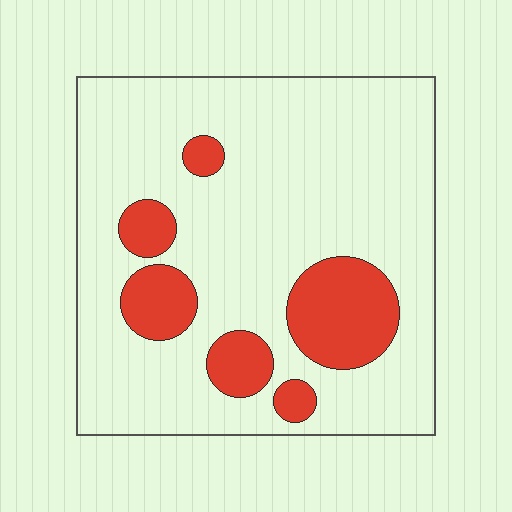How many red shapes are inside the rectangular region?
6.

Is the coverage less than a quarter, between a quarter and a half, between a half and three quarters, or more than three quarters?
Less than a quarter.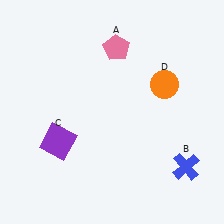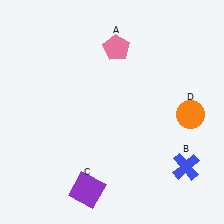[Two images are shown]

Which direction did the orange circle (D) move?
The orange circle (D) moved down.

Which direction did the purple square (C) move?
The purple square (C) moved down.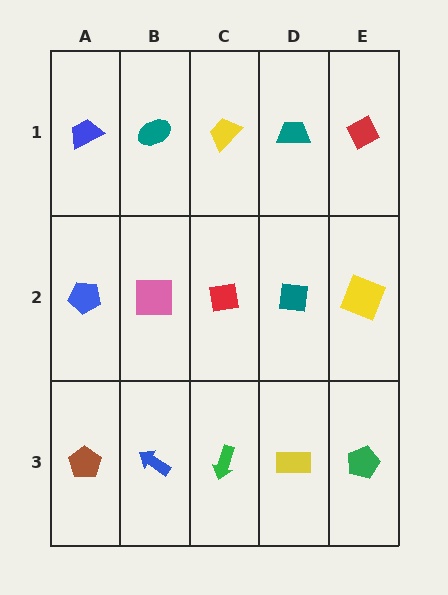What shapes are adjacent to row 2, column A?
A blue trapezoid (row 1, column A), a brown pentagon (row 3, column A), a pink square (row 2, column B).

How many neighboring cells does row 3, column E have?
2.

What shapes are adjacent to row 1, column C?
A red square (row 2, column C), a teal ellipse (row 1, column B), a teal trapezoid (row 1, column D).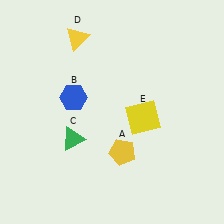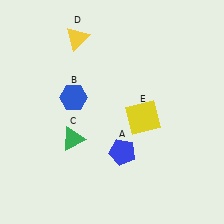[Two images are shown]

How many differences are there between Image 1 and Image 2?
There is 1 difference between the two images.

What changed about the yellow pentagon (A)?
In Image 1, A is yellow. In Image 2, it changed to blue.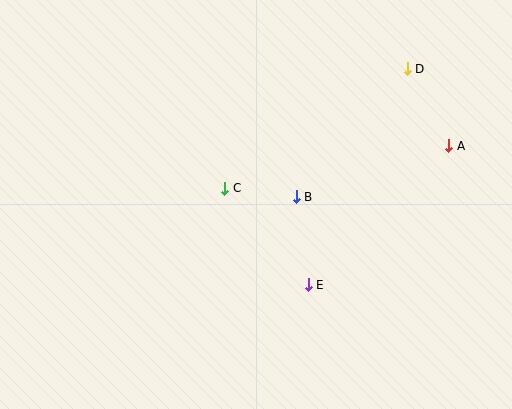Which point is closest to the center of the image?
Point C at (225, 188) is closest to the center.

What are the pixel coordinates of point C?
Point C is at (225, 188).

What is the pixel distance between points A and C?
The distance between A and C is 228 pixels.